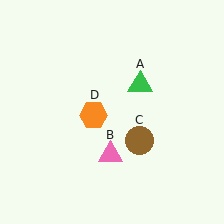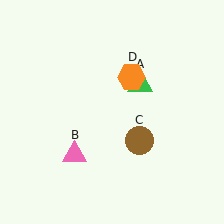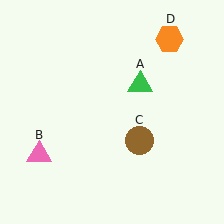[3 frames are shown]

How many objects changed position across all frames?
2 objects changed position: pink triangle (object B), orange hexagon (object D).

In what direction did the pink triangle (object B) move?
The pink triangle (object B) moved left.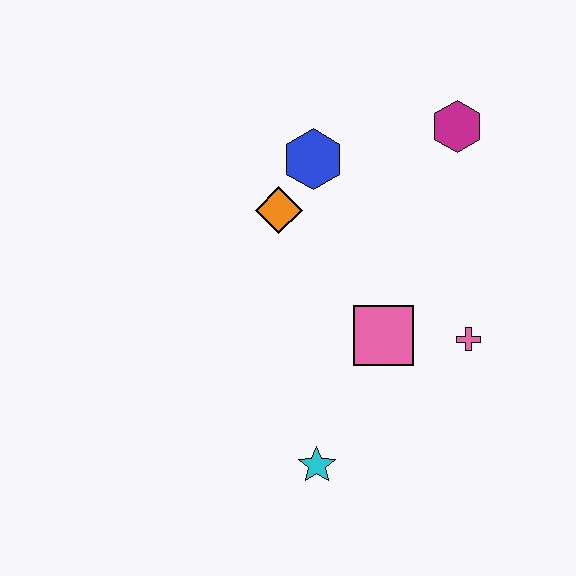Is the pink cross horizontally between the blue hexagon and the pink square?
No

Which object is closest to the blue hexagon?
The orange diamond is closest to the blue hexagon.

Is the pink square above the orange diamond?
No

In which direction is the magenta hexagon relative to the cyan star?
The magenta hexagon is above the cyan star.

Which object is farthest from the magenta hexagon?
The cyan star is farthest from the magenta hexagon.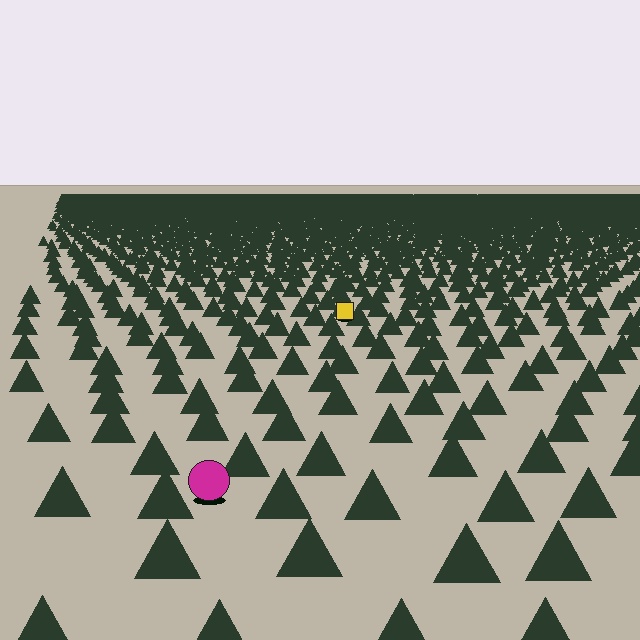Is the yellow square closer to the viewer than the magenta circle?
No. The magenta circle is closer — you can tell from the texture gradient: the ground texture is coarser near it.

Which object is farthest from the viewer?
The yellow square is farthest from the viewer. It appears smaller and the ground texture around it is denser.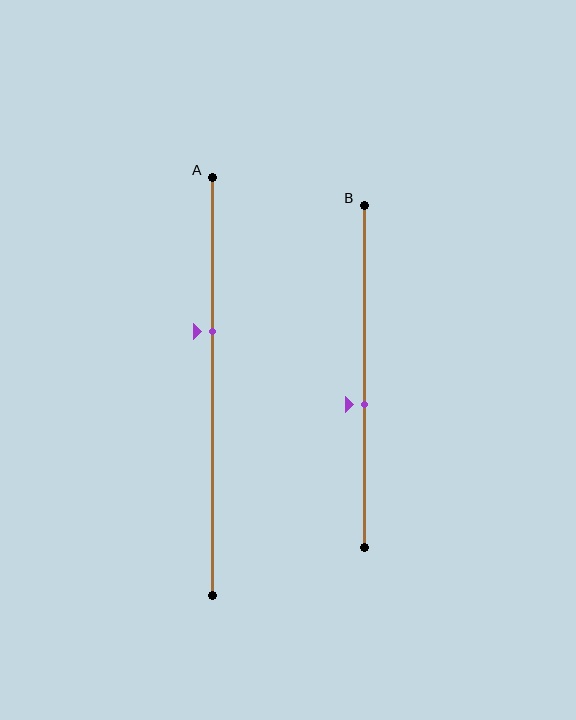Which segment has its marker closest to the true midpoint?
Segment B has its marker closest to the true midpoint.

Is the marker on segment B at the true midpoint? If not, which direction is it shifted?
No, the marker on segment B is shifted downward by about 8% of the segment length.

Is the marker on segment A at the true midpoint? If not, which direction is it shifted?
No, the marker on segment A is shifted upward by about 13% of the segment length.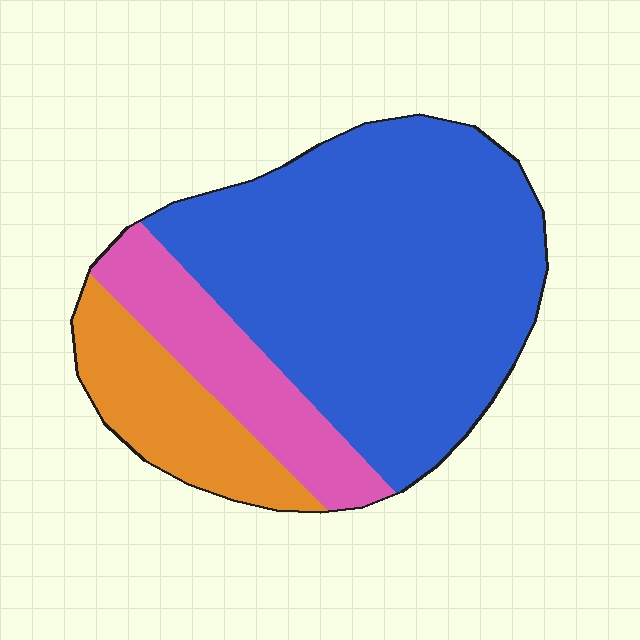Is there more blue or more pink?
Blue.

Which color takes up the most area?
Blue, at roughly 65%.